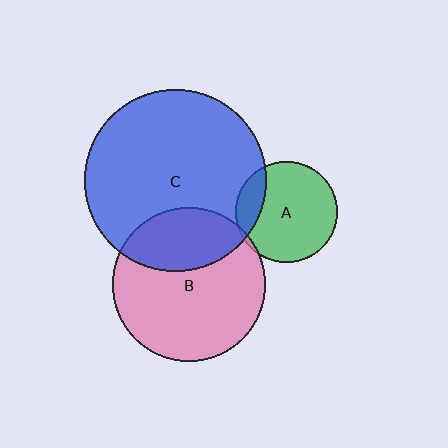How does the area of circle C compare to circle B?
Approximately 1.4 times.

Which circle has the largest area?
Circle C (blue).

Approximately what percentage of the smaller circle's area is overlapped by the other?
Approximately 5%.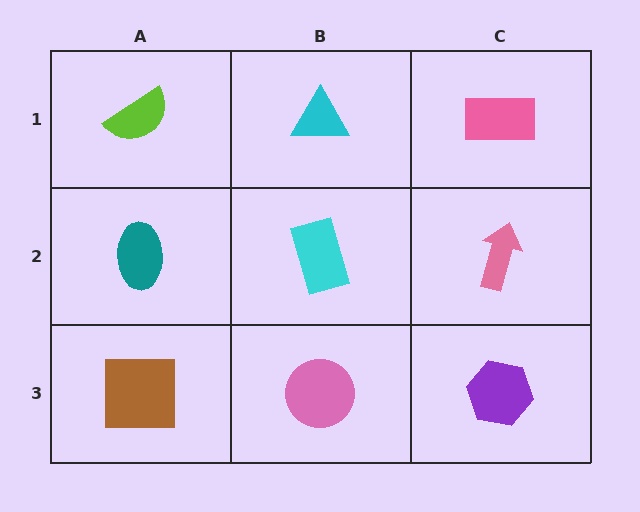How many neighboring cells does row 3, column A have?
2.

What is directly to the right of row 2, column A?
A cyan rectangle.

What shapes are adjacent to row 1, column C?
A pink arrow (row 2, column C), a cyan triangle (row 1, column B).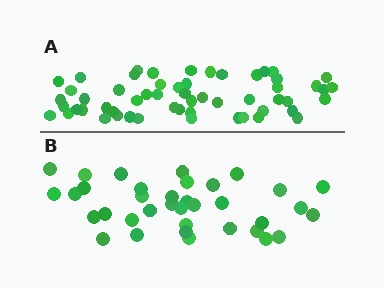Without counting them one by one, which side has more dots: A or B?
Region A (the top region) has more dots.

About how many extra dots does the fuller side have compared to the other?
Region A has approximately 20 more dots than region B.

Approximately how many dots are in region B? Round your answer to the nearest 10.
About 40 dots. (The exact count is 36, which rounds to 40.)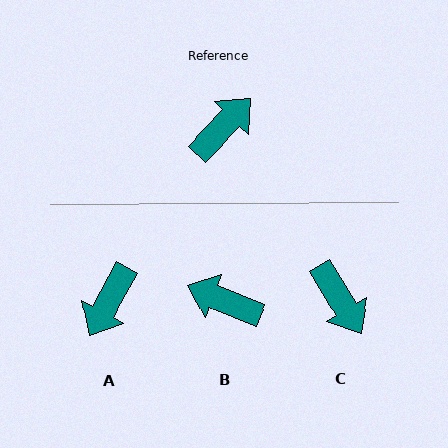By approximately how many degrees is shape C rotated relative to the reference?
Approximately 105 degrees clockwise.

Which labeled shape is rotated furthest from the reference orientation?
A, about 165 degrees away.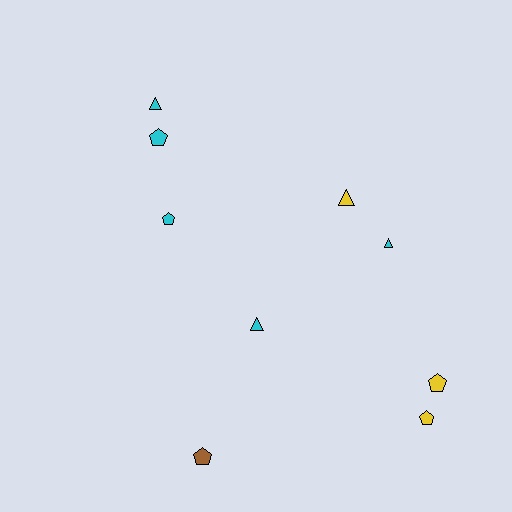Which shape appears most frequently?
Pentagon, with 5 objects.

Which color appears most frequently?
Cyan, with 5 objects.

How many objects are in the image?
There are 9 objects.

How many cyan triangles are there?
There are 3 cyan triangles.